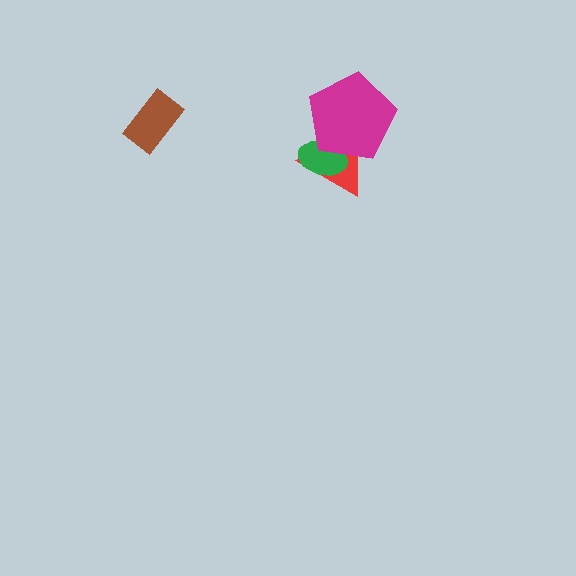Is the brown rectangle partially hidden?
No, no other shape covers it.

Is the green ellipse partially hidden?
Yes, it is partially covered by another shape.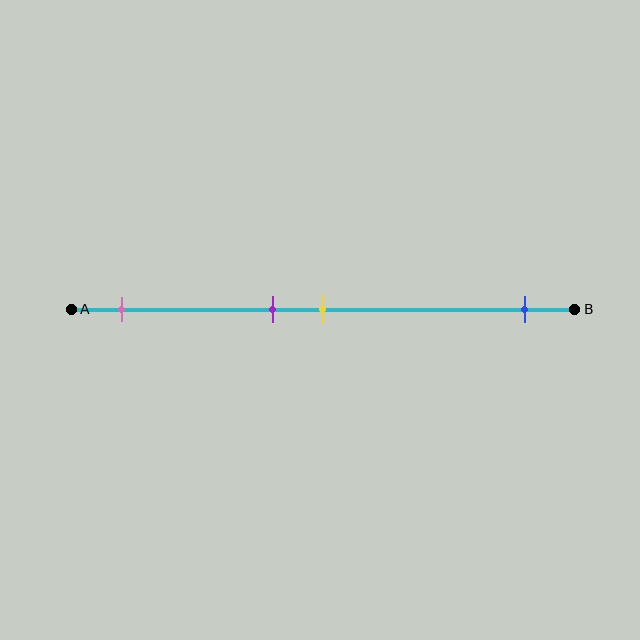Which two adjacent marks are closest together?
The purple and yellow marks are the closest adjacent pair.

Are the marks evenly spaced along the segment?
No, the marks are not evenly spaced.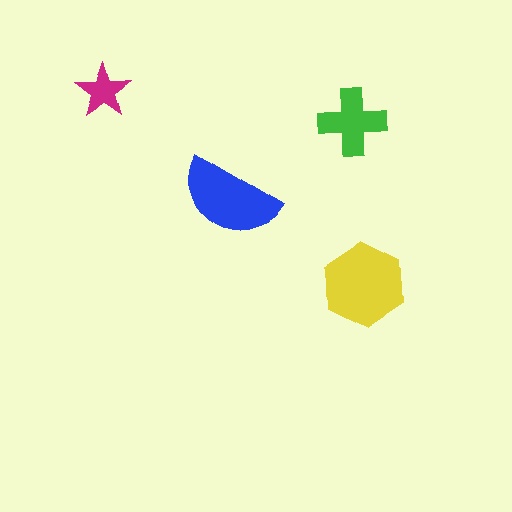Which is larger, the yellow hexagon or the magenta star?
The yellow hexagon.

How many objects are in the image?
There are 4 objects in the image.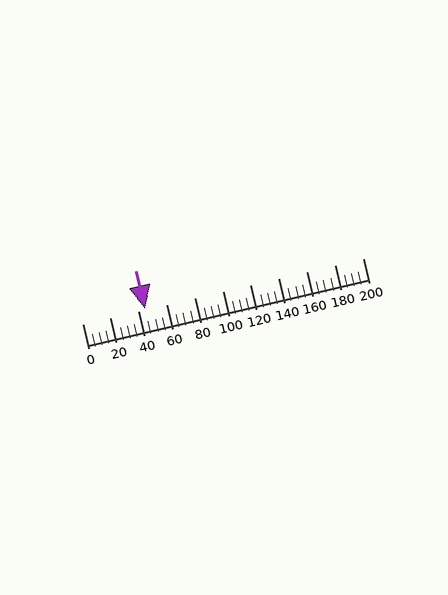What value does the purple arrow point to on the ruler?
The purple arrow points to approximately 45.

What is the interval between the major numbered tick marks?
The major tick marks are spaced 20 units apart.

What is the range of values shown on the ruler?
The ruler shows values from 0 to 200.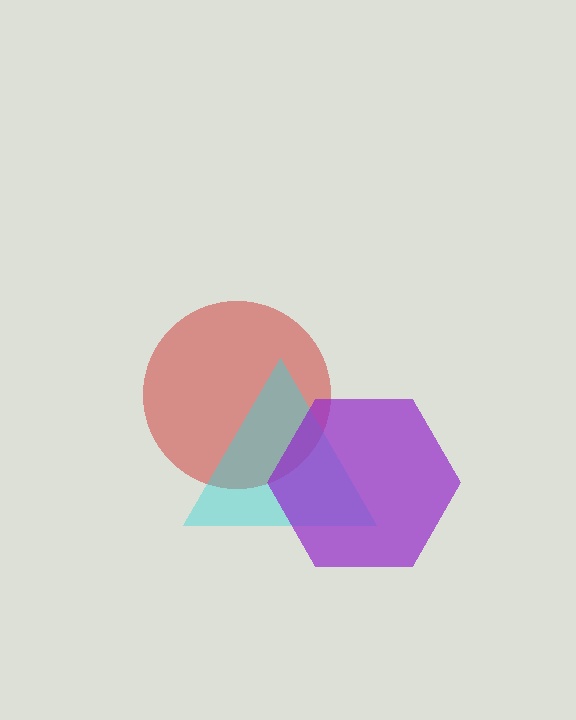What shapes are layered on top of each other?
The layered shapes are: a red circle, a cyan triangle, a purple hexagon.